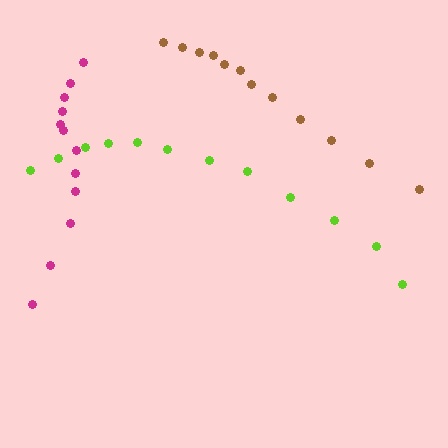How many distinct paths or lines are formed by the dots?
There are 3 distinct paths.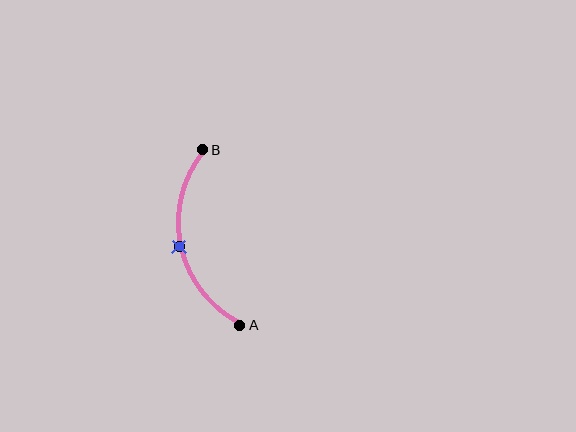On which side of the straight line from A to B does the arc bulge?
The arc bulges to the left of the straight line connecting A and B.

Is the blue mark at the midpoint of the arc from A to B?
Yes. The blue mark lies on the arc at equal arc-length from both A and B — it is the arc midpoint.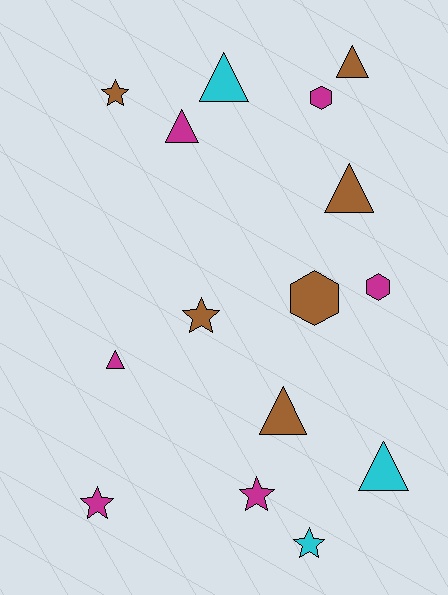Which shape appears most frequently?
Triangle, with 7 objects.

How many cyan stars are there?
There is 1 cyan star.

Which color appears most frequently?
Brown, with 6 objects.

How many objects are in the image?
There are 15 objects.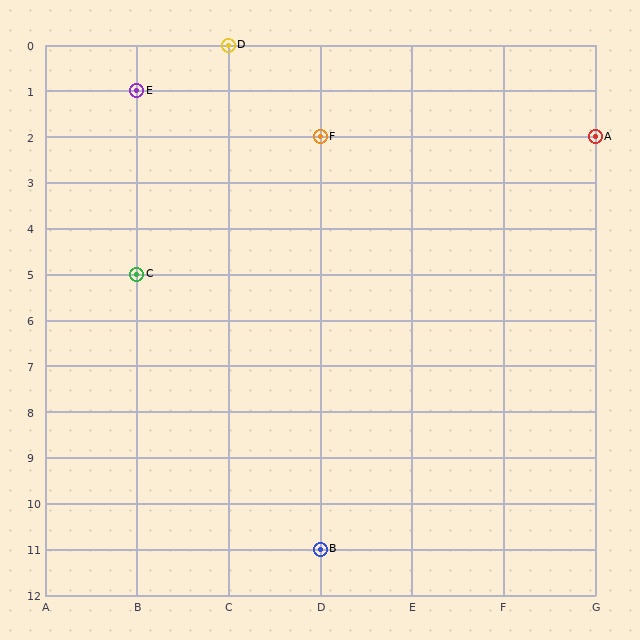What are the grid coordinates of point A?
Point A is at grid coordinates (G, 2).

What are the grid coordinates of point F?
Point F is at grid coordinates (D, 2).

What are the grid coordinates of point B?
Point B is at grid coordinates (D, 11).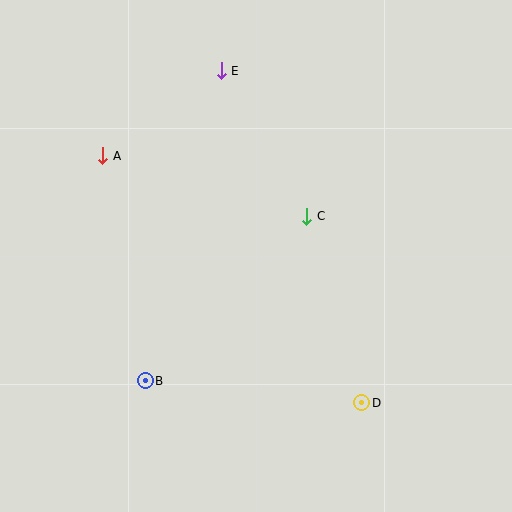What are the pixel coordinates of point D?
Point D is at (362, 403).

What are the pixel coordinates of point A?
Point A is at (103, 156).